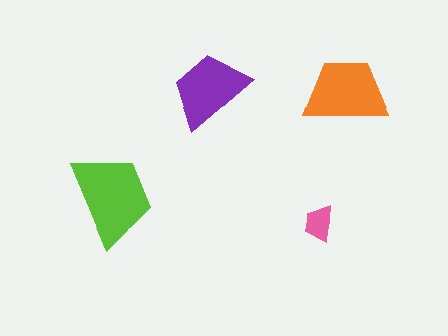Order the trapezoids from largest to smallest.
the lime one, the orange one, the purple one, the pink one.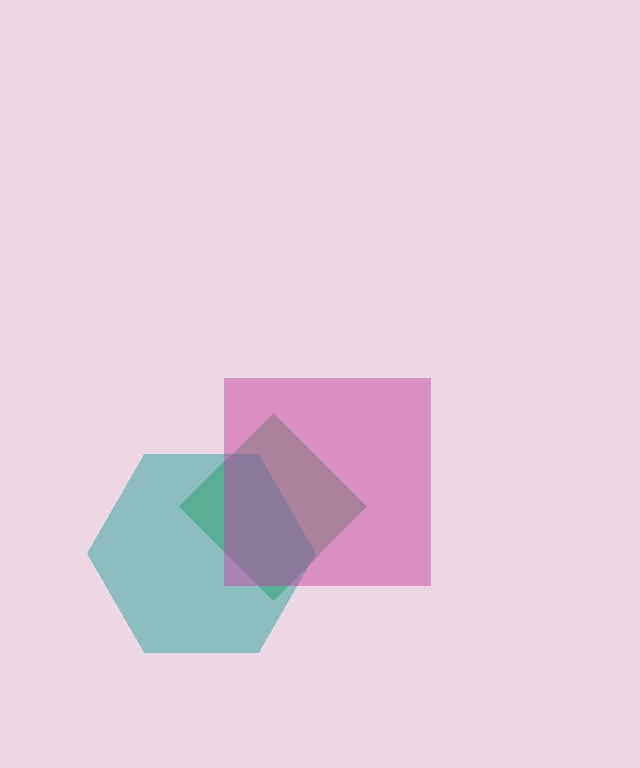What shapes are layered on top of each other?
The layered shapes are: a green diamond, a teal hexagon, a magenta square.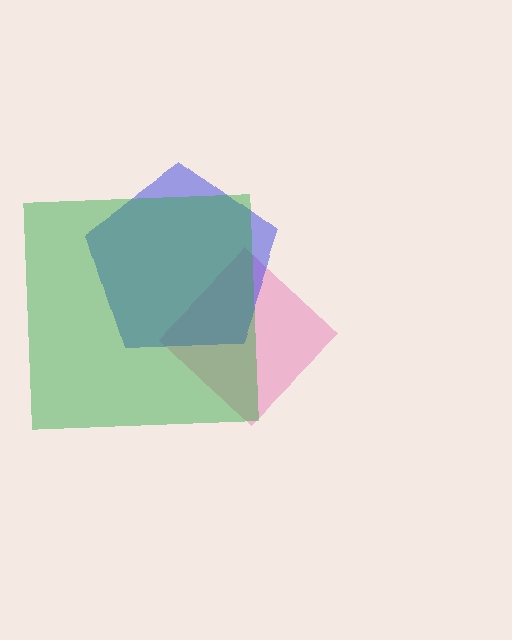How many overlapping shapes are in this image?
There are 3 overlapping shapes in the image.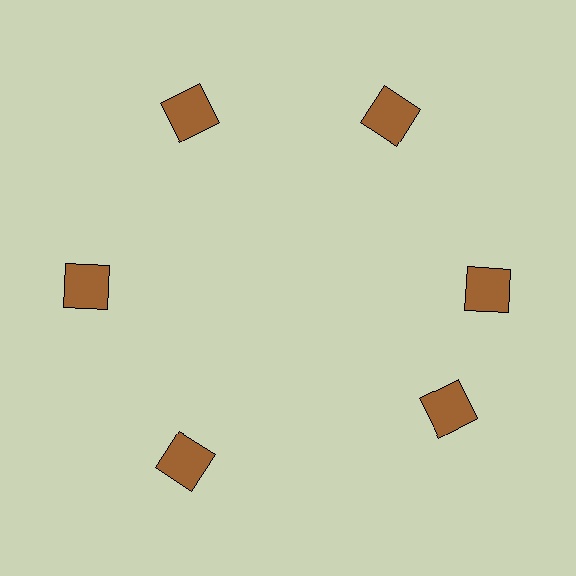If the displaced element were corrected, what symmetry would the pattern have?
It would have 6-fold rotational symmetry — the pattern would map onto itself every 60 degrees.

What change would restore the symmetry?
The symmetry would be restored by rotating it back into even spacing with its neighbors so that all 6 squares sit at equal angles and equal distance from the center.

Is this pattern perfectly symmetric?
No. The 6 brown squares are arranged in a ring, but one element near the 5 o'clock position is rotated out of alignment along the ring, breaking the 6-fold rotational symmetry.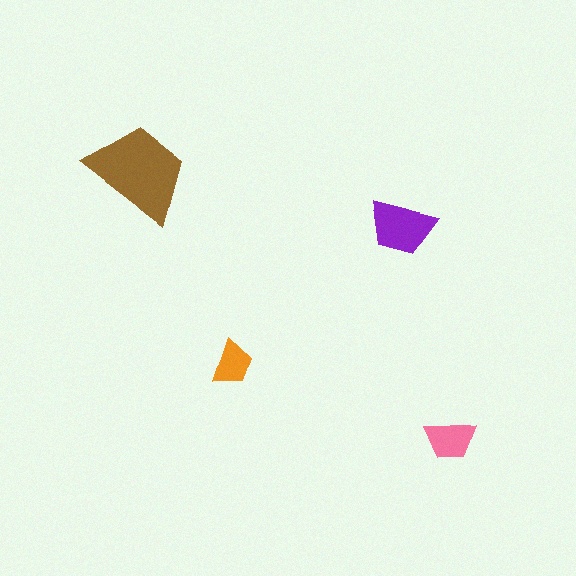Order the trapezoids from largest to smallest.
the brown one, the purple one, the pink one, the orange one.